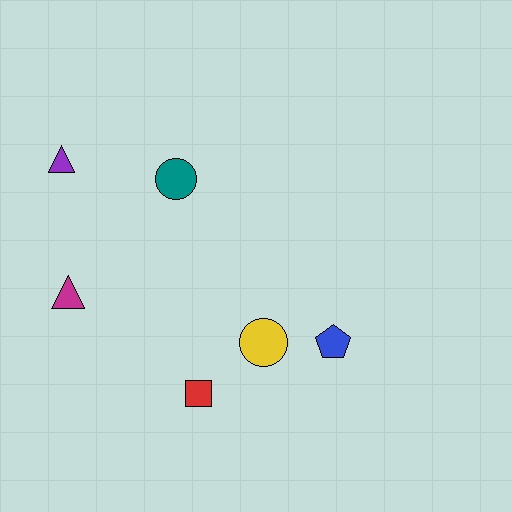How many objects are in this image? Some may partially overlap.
There are 6 objects.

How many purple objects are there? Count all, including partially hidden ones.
There is 1 purple object.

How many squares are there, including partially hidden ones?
There is 1 square.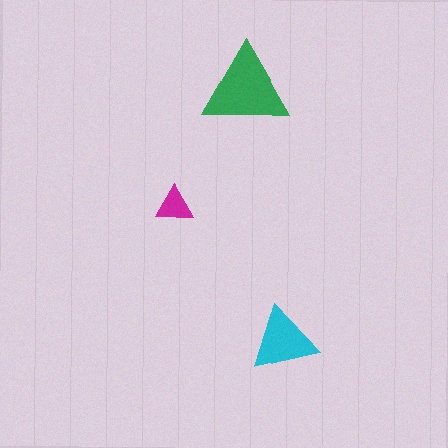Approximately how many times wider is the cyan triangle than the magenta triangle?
About 2 times wider.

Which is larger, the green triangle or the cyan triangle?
The green one.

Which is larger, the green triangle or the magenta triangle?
The green one.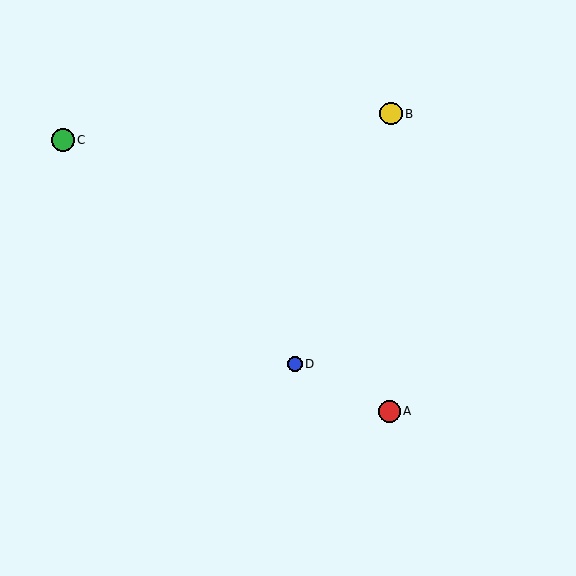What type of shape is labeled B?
Shape B is a yellow circle.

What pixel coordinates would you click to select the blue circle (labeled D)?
Click at (295, 364) to select the blue circle D.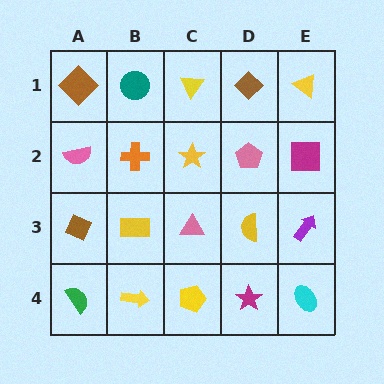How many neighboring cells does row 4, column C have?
3.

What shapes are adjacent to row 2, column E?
A yellow triangle (row 1, column E), a purple arrow (row 3, column E), a pink pentagon (row 2, column D).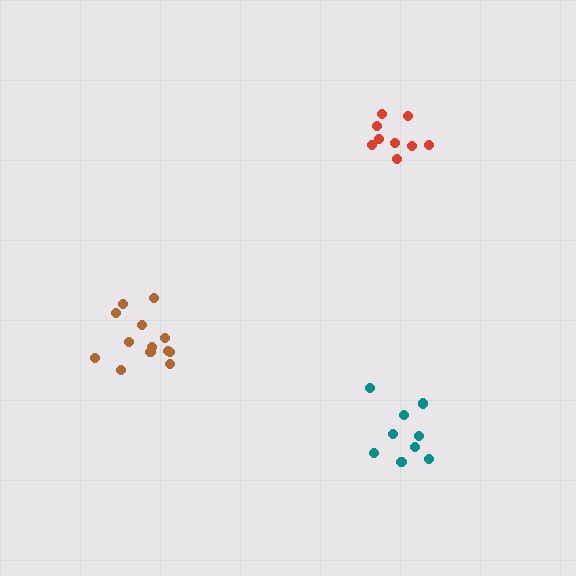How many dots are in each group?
Group 1: 9 dots, Group 2: 9 dots, Group 3: 13 dots (31 total).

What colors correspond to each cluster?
The clusters are colored: teal, red, brown.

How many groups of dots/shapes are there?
There are 3 groups.